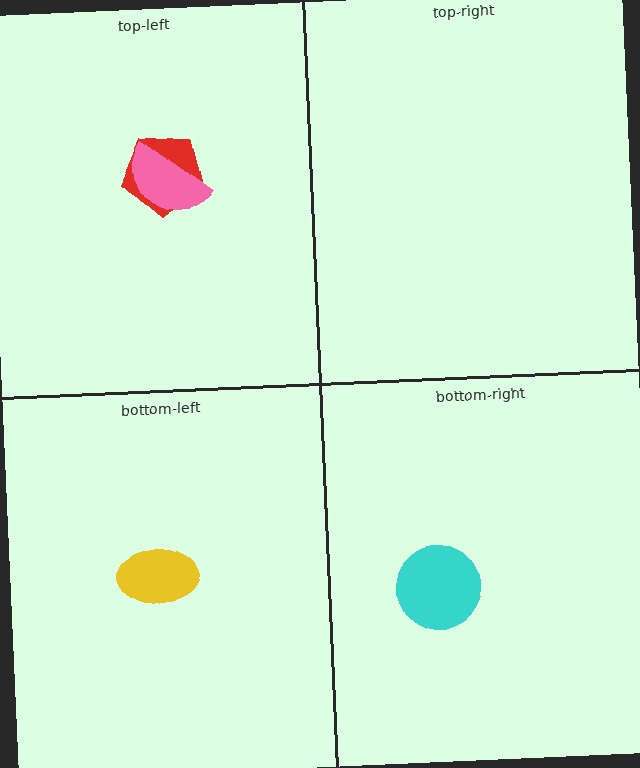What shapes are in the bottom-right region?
The cyan circle.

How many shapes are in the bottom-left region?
1.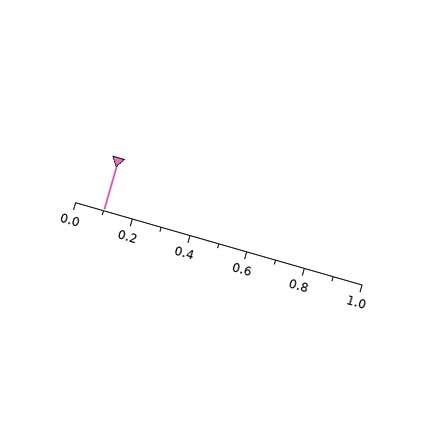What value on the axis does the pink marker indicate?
The marker indicates approximately 0.1.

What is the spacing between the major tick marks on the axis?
The major ticks are spaced 0.2 apart.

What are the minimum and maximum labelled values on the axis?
The axis runs from 0.0 to 1.0.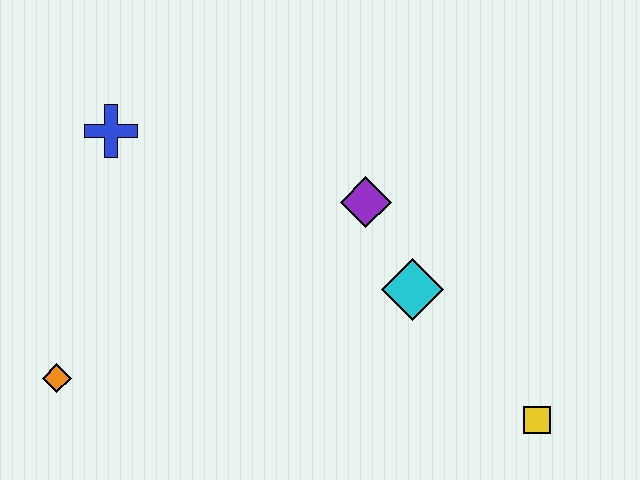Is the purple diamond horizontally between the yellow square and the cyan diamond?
No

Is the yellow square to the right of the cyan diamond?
Yes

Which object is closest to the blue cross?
The orange diamond is closest to the blue cross.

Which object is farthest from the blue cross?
The yellow square is farthest from the blue cross.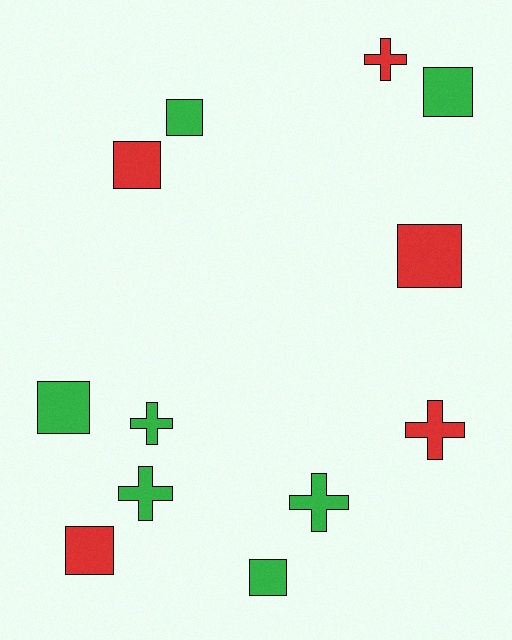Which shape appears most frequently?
Square, with 7 objects.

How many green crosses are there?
There are 3 green crosses.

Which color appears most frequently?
Green, with 7 objects.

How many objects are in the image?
There are 12 objects.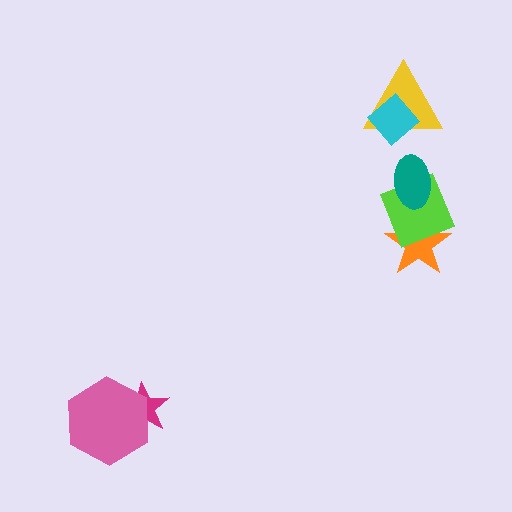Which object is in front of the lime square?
The teal ellipse is in front of the lime square.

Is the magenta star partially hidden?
Yes, it is partially covered by another shape.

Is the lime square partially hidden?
Yes, it is partially covered by another shape.